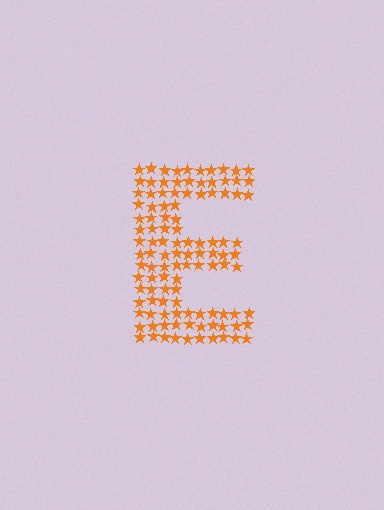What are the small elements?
The small elements are stars.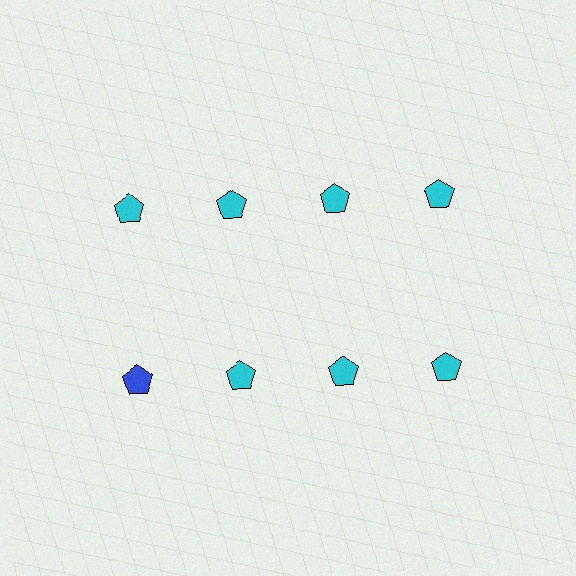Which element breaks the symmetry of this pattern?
The blue pentagon in the second row, leftmost column breaks the symmetry. All other shapes are cyan pentagons.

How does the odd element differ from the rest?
It has a different color: blue instead of cyan.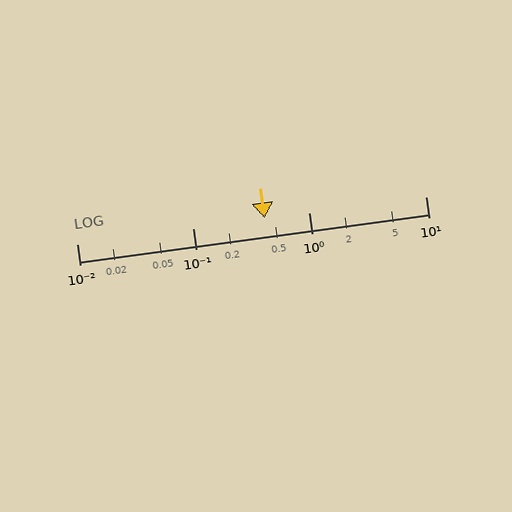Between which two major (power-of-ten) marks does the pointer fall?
The pointer is between 0.1 and 1.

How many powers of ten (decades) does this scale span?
The scale spans 3 decades, from 0.01 to 10.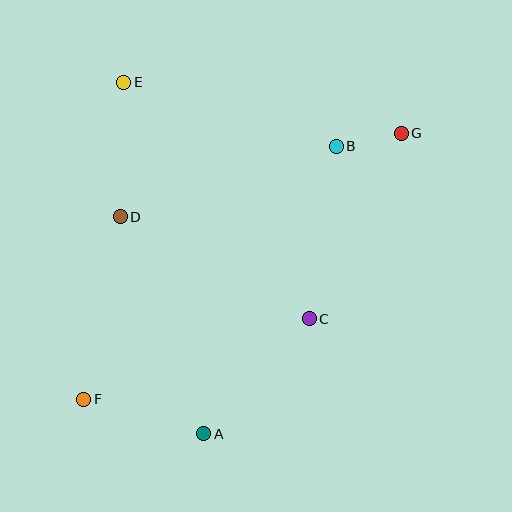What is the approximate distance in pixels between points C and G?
The distance between C and G is approximately 207 pixels.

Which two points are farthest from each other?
Points F and G are farthest from each other.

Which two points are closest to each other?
Points B and G are closest to each other.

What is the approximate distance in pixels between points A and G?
The distance between A and G is approximately 360 pixels.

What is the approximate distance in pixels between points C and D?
The distance between C and D is approximately 215 pixels.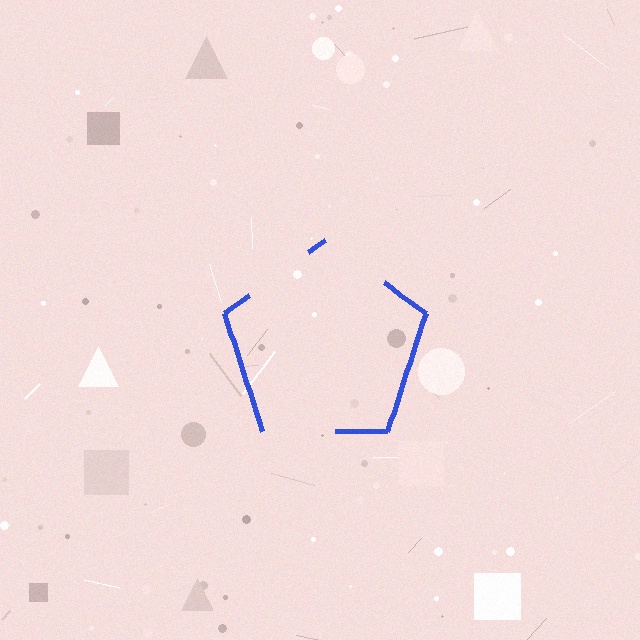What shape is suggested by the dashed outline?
The dashed outline suggests a pentagon.